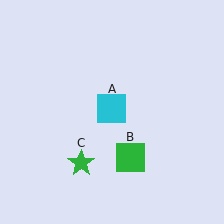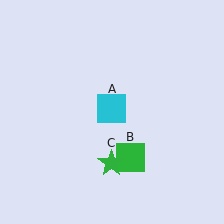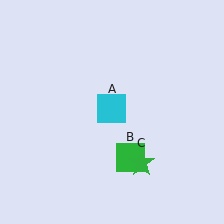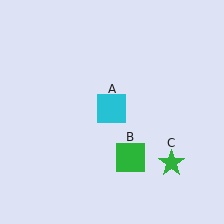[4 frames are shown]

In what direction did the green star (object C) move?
The green star (object C) moved right.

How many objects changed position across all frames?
1 object changed position: green star (object C).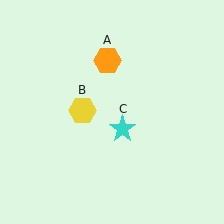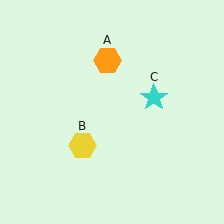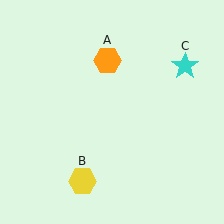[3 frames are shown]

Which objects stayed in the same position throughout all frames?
Orange hexagon (object A) remained stationary.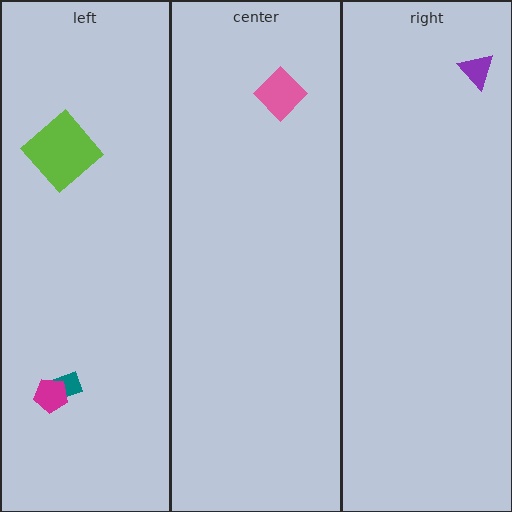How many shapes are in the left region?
3.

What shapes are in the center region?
The pink diamond.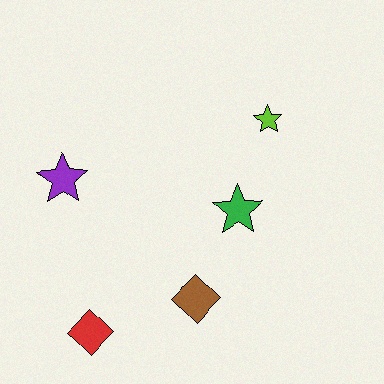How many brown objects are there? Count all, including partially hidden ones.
There is 1 brown object.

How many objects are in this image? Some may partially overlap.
There are 5 objects.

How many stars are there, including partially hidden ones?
There are 3 stars.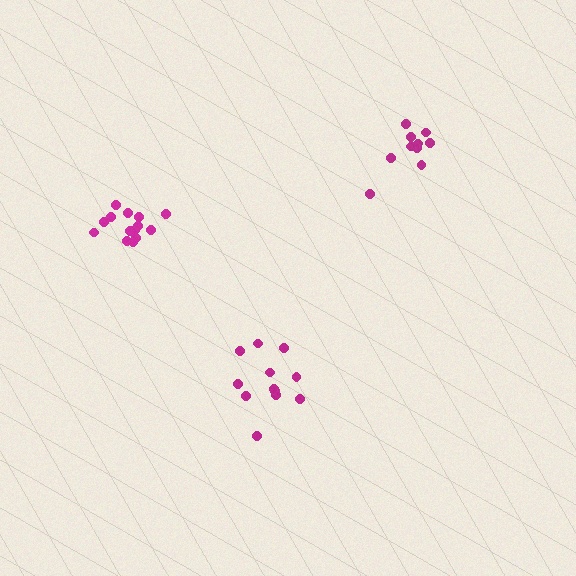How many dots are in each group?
Group 1: 10 dots, Group 2: 14 dots, Group 3: 12 dots (36 total).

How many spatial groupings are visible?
There are 3 spatial groupings.